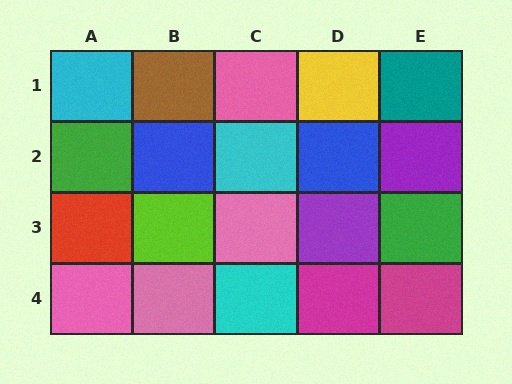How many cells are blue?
2 cells are blue.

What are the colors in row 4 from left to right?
Pink, pink, cyan, magenta, magenta.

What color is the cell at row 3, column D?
Purple.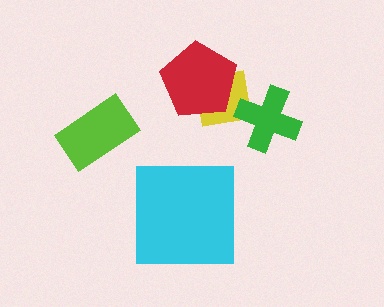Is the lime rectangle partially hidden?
No, no other shape covers it.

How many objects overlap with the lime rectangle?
0 objects overlap with the lime rectangle.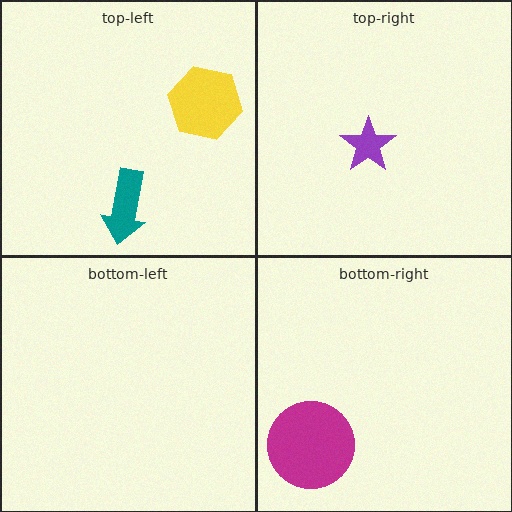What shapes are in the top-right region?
The purple star.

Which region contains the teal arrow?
The top-left region.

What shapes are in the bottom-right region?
The magenta circle.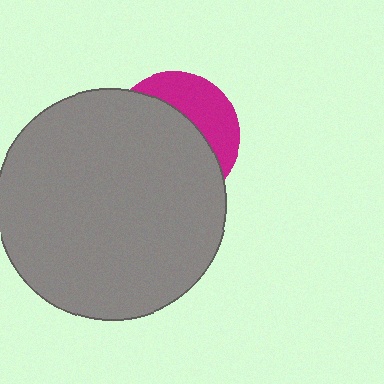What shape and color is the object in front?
The object in front is a gray circle.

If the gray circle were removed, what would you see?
You would see the complete magenta circle.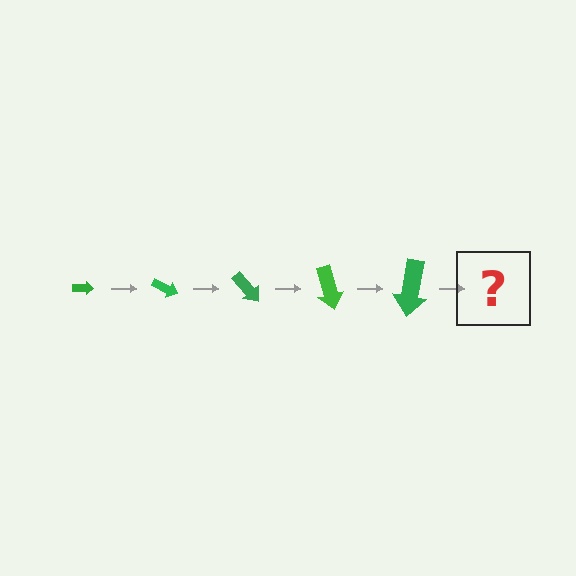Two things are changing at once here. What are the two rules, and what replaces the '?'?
The two rules are that the arrow grows larger each step and it rotates 25 degrees each step. The '?' should be an arrow, larger than the previous one and rotated 125 degrees from the start.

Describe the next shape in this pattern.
It should be an arrow, larger than the previous one and rotated 125 degrees from the start.